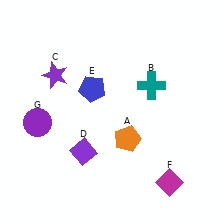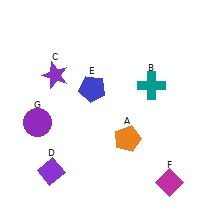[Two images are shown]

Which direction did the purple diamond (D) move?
The purple diamond (D) moved left.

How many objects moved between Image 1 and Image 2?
1 object moved between the two images.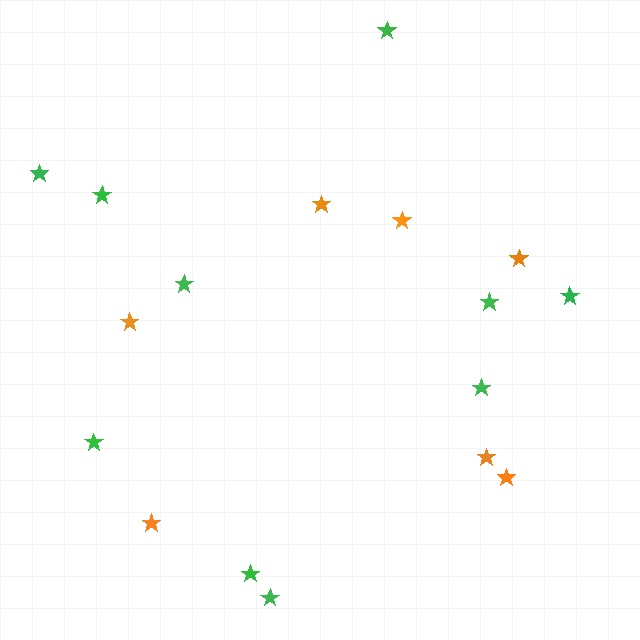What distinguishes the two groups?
There are 2 groups: one group of orange stars (7) and one group of green stars (10).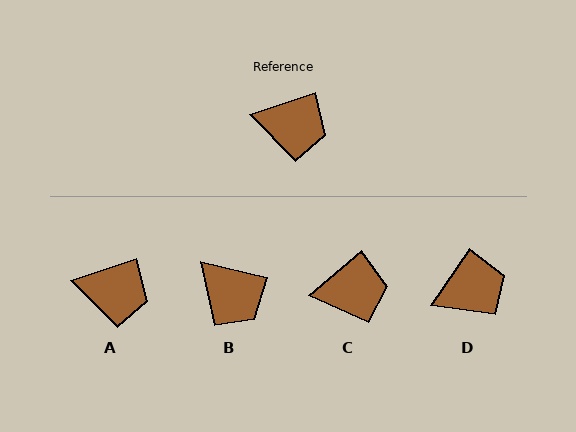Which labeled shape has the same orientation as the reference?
A.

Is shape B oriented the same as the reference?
No, it is off by about 32 degrees.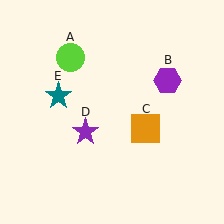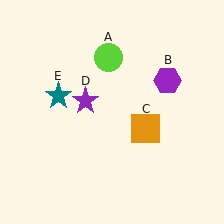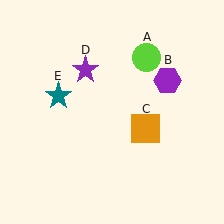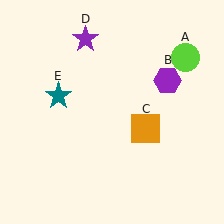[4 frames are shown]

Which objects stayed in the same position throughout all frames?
Purple hexagon (object B) and orange square (object C) and teal star (object E) remained stationary.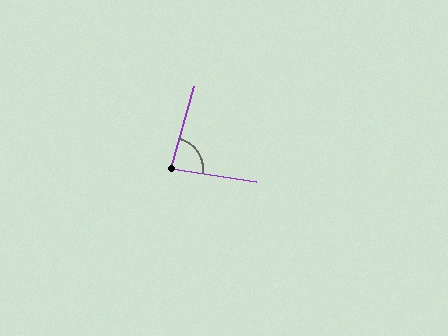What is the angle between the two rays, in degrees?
Approximately 83 degrees.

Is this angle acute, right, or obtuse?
It is acute.